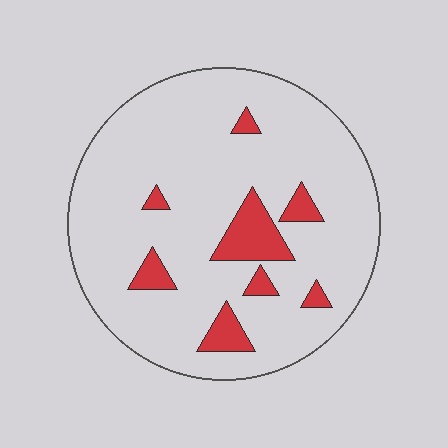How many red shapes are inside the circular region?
8.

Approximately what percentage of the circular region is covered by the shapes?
Approximately 10%.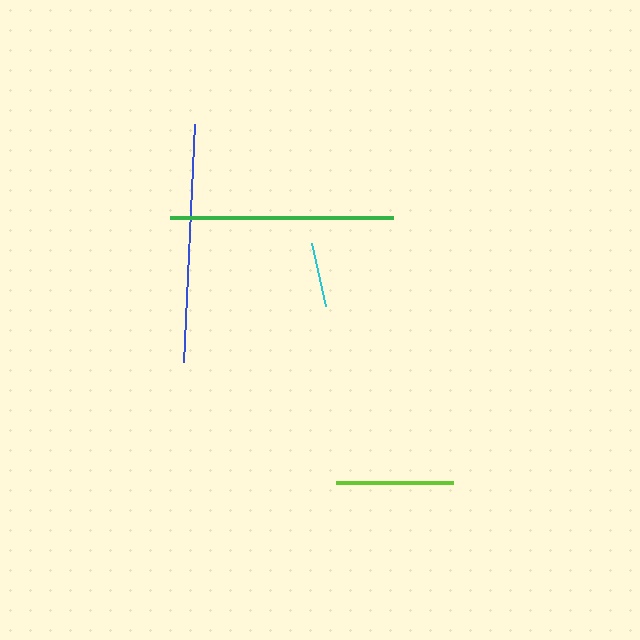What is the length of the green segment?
The green segment is approximately 223 pixels long.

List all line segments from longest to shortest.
From longest to shortest: blue, green, lime, cyan.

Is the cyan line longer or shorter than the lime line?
The lime line is longer than the cyan line.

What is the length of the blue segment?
The blue segment is approximately 239 pixels long.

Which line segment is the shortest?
The cyan line is the shortest at approximately 65 pixels.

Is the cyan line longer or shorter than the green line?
The green line is longer than the cyan line.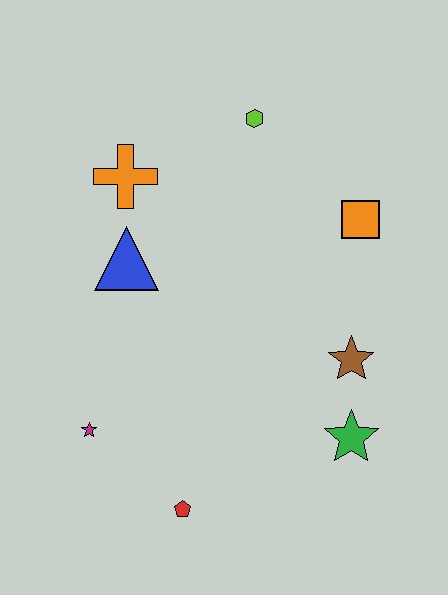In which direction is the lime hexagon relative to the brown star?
The lime hexagon is above the brown star.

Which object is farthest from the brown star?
The orange cross is farthest from the brown star.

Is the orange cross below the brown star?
No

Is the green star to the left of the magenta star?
No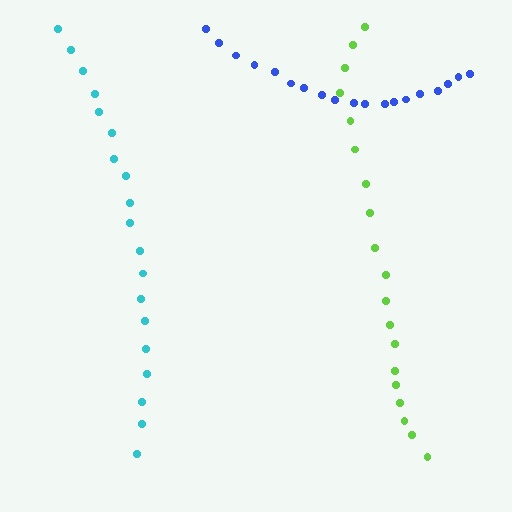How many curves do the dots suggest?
There are 3 distinct paths.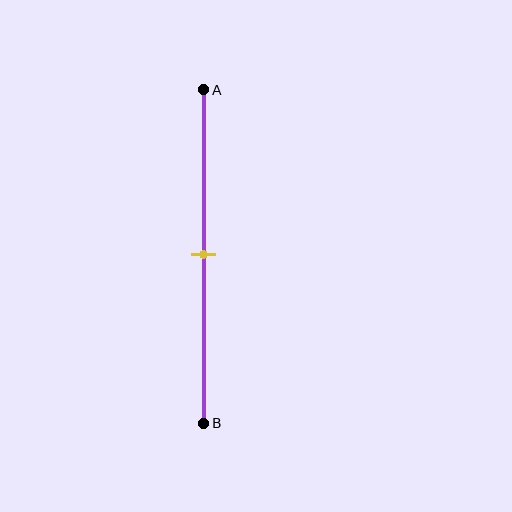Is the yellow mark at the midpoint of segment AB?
Yes, the mark is approximately at the midpoint.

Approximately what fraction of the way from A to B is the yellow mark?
The yellow mark is approximately 50% of the way from A to B.